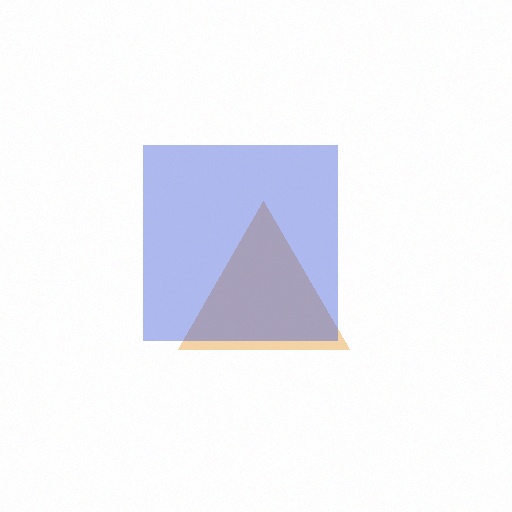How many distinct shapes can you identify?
There are 2 distinct shapes: an orange triangle, a blue square.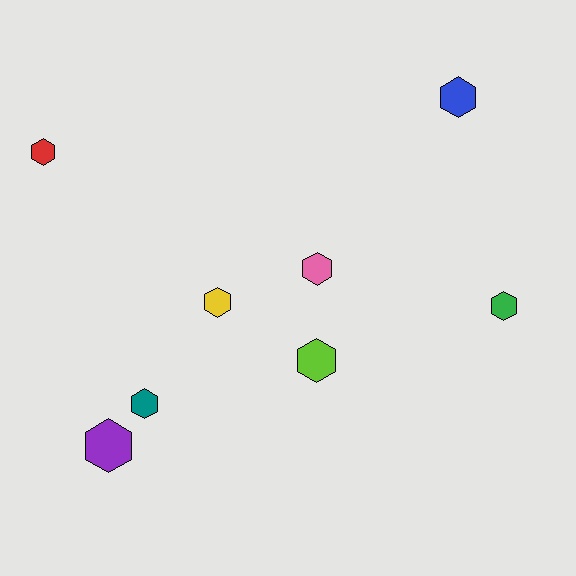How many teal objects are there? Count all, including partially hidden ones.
There is 1 teal object.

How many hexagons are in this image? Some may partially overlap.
There are 8 hexagons.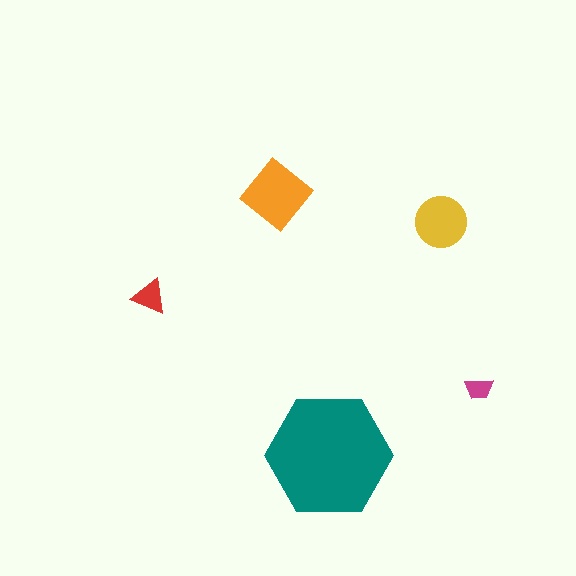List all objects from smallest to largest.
The magenta trapezoid, the red triangle, the yellow circle, the orange diamond, the teal hexagon.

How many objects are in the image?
There are 5 objects in the image.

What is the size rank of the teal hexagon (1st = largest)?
1st.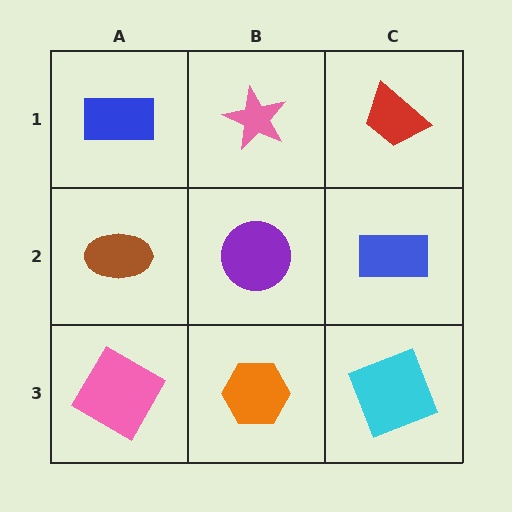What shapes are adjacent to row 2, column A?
A blue rectangle (row 1, column A), a pink square (row 3, column A), a purple circle (row 2, column B).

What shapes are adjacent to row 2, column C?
A red trapezoid (row 1, column C), a cyan square (row 3, column C), a purple circle (row 2, column B).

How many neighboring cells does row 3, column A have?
2.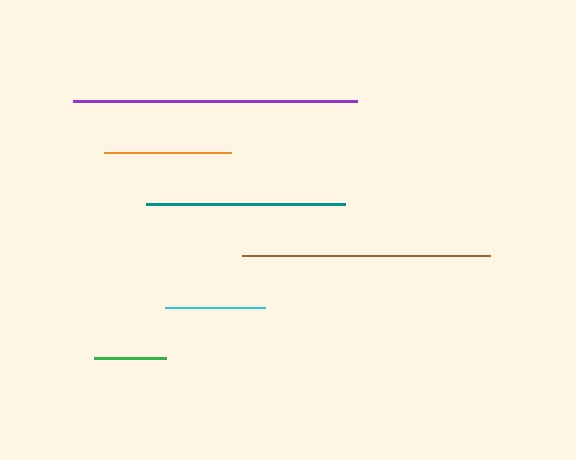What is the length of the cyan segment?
The cyan segment is approximately 100 pixels long.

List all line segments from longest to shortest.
From longest to shortest: purple, brown, teal, orange, cyan, green.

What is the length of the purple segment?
The purple segment is approximately 283 pixels long.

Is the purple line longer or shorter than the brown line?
The purple line is longer than the brown line.